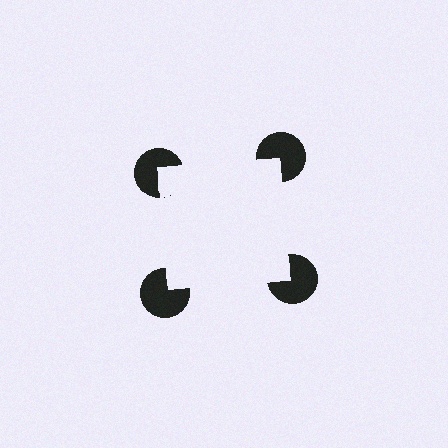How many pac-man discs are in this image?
There are 4 — one at each vertex of the illusory square.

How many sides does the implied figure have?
4 sides.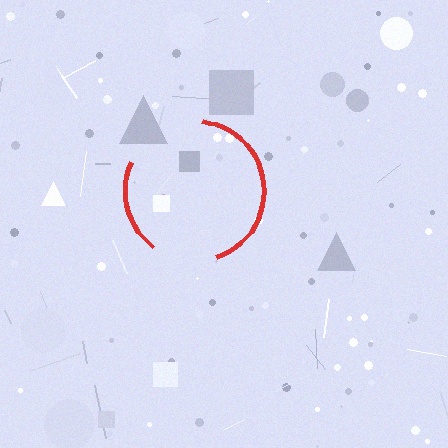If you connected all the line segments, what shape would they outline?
They would outline a circle.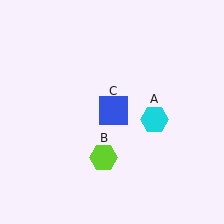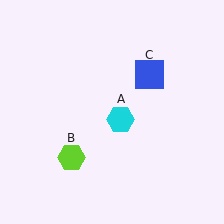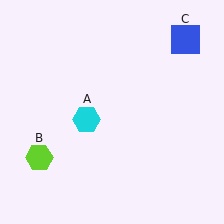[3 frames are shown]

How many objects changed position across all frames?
3 objects changed position: cyan hexagon (object A), lime hexagon (object B), blue square (object C).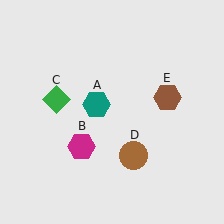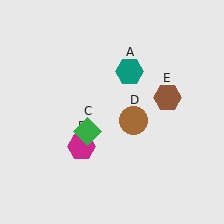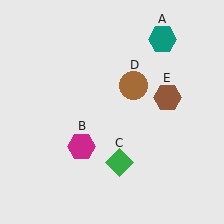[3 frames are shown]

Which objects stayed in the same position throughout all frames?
Magenta hexagon (object B) and brown hexagon (object E) remained stationary.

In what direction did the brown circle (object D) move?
The brown circle (object D) moved up.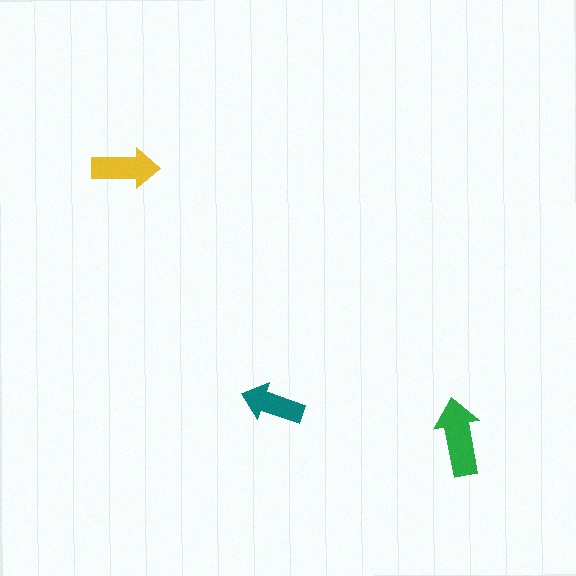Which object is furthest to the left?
The yellow arrow is leftmost.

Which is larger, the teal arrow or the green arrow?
The green one.